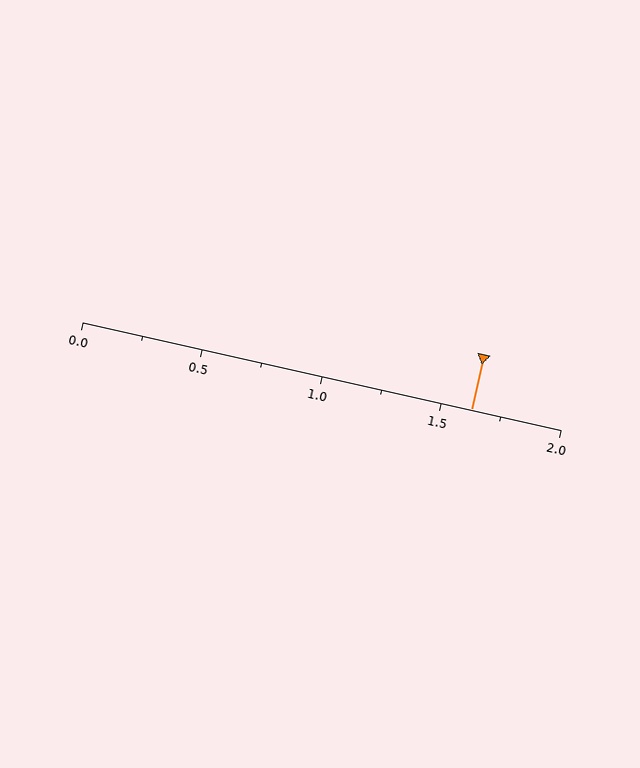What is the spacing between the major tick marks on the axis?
The major ticks are spaced 0.5 apart.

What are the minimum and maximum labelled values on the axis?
The axis runs from 0.0 to 2.0.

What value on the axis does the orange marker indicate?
The marker indicates approximately 1.62.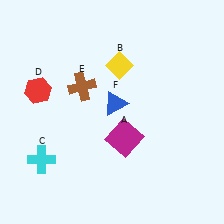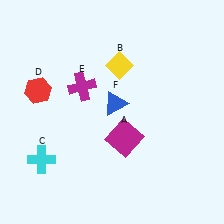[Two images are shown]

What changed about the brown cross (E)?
In Image 1, E is brown. In Image 2, it changed to magenta.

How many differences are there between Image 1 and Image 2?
There is 1 difference between the two images.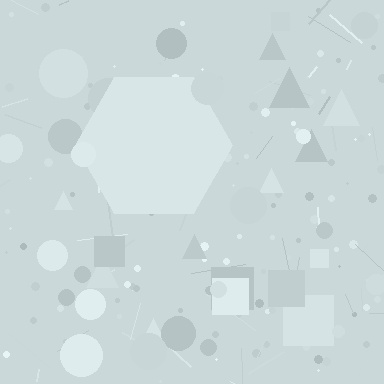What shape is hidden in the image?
A hexagon is hidden in the image.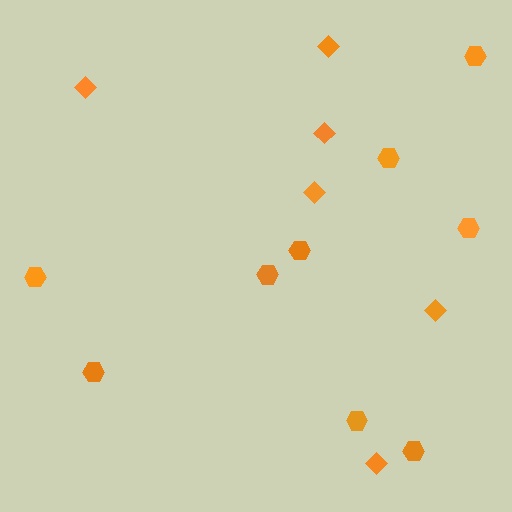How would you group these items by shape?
There are 2 groups: one group of diamonds (6) and one group of hexagons (9).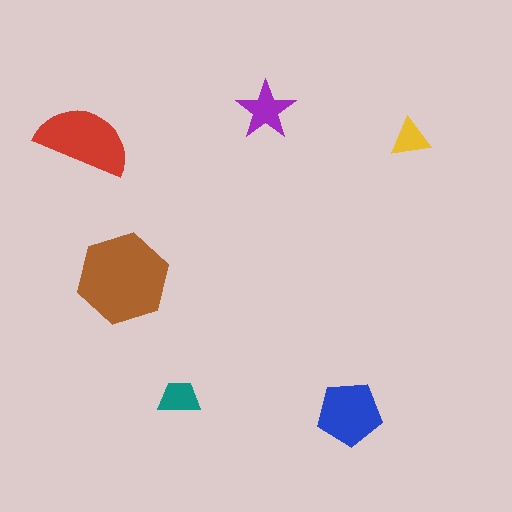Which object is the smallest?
The yellow triangle.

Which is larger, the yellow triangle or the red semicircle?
The red semicircle.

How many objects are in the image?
There are 6 objects in the image.